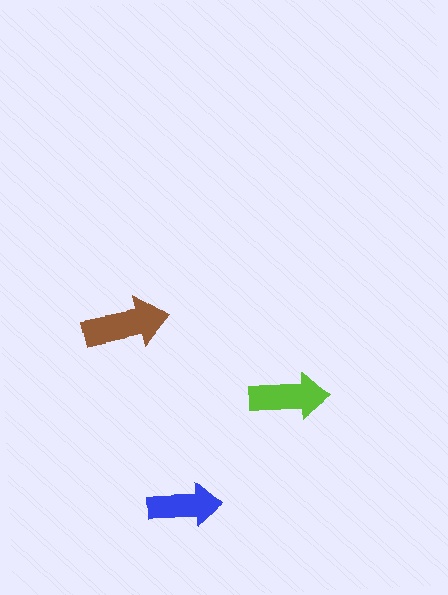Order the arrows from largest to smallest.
the brown one, the lime one, the blue one.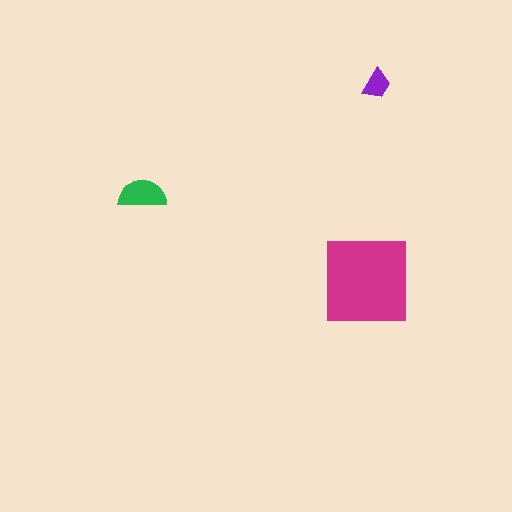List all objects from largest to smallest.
The magenta square, the green semicircle, the purple trapezoid.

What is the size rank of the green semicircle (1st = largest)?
2nd.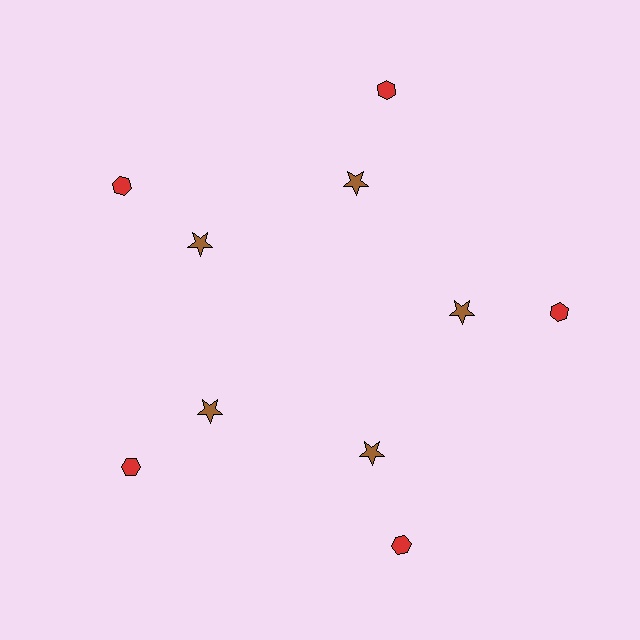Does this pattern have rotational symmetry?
Yes, this pattern has 5-fold rotational symmetry. It looks the same after rotating 72 degrees around the center.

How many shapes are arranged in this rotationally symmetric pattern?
There are 10 shapes, arranged in 5 groups of 2.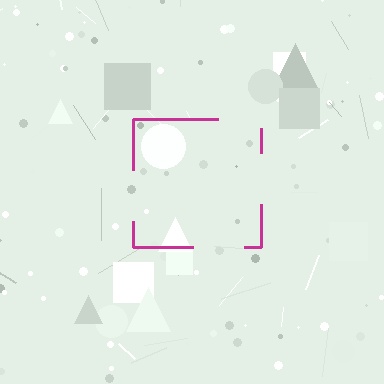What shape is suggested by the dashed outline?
The dashed outline suggests a square.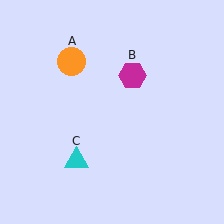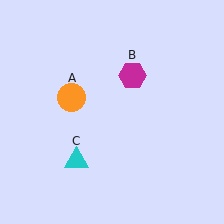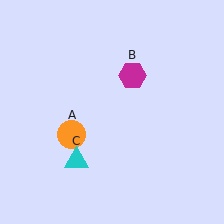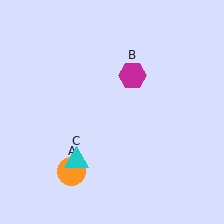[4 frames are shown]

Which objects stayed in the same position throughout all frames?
Magenta hexagon (object B) and cyan triangle (object C) remained stationary.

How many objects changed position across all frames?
1 object changed position: orange circle (object A).